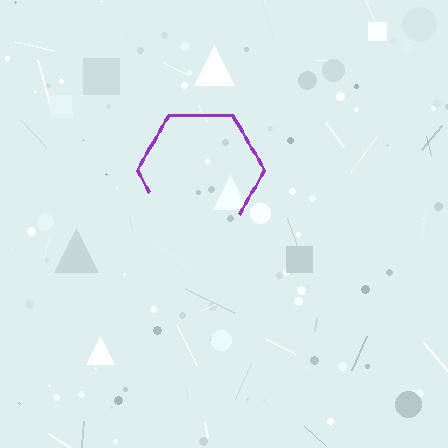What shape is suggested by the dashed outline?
The dashed outline suggests a hexagon.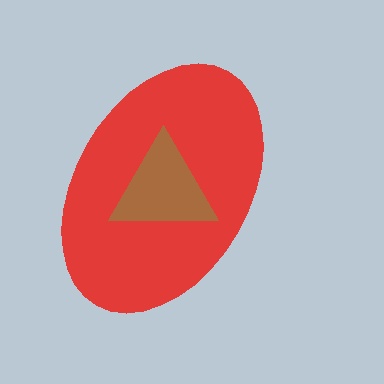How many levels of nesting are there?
2.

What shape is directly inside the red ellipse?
The brown triangle.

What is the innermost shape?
The brown triangle.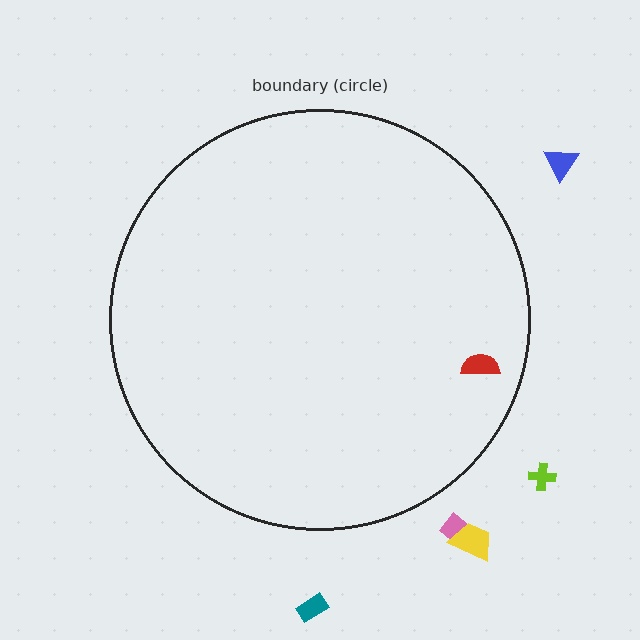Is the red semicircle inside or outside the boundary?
Inside.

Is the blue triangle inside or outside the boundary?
Outside.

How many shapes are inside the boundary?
1 inside, 5 outside.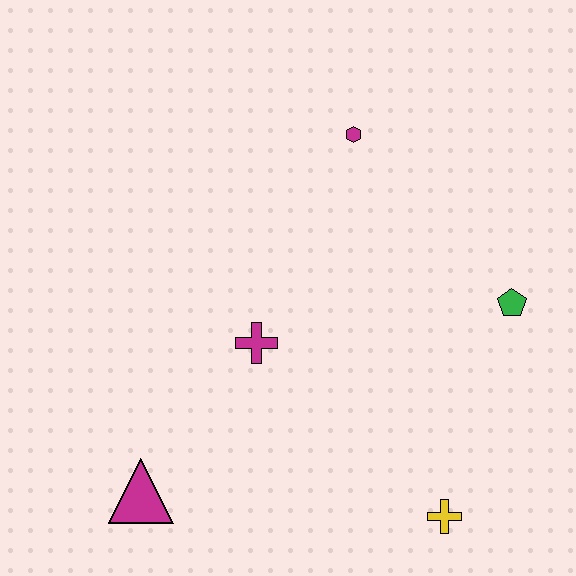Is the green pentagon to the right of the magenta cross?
Yes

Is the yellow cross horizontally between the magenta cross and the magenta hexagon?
No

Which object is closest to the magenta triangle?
The magenta cross is closest to the magenta triangle.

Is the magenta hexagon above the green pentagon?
Yes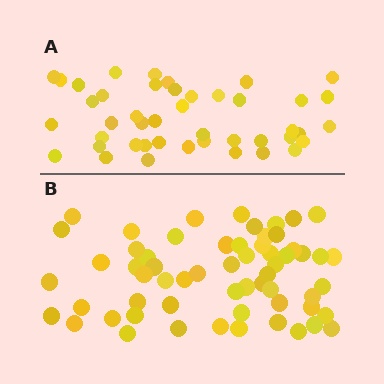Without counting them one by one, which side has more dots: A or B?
Region B (the bottom region) has more dots.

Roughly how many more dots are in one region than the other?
Region B has approximately 15 more dots than region A.